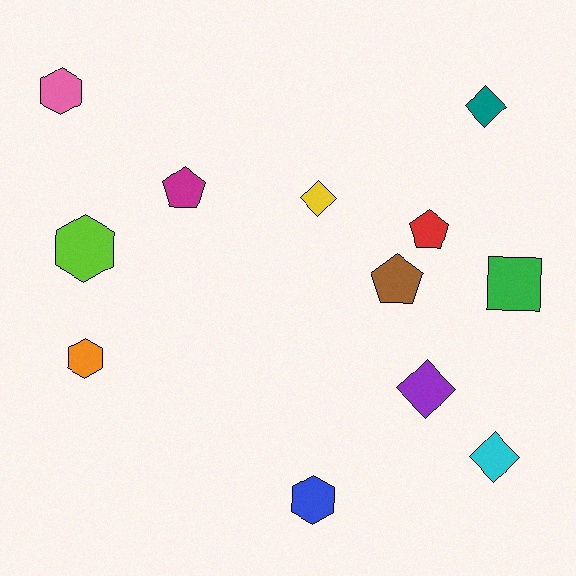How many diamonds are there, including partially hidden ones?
There are 4 diamonds.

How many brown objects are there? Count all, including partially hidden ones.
There is 1 brown object.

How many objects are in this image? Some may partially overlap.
There are 12 objects.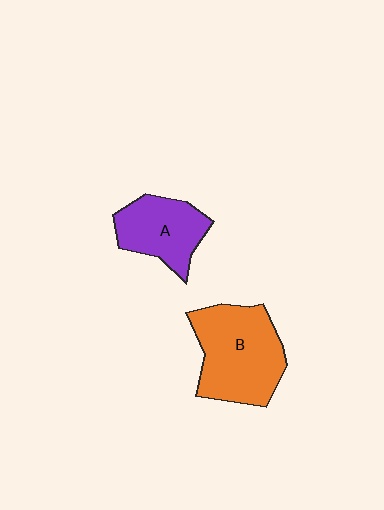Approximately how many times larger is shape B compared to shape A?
Approximately 1.5 times.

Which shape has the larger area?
Shape B (orange).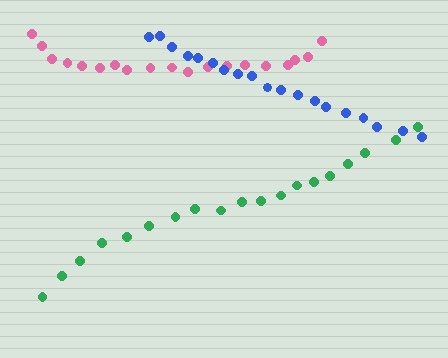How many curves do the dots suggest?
There are 3 distinct paths.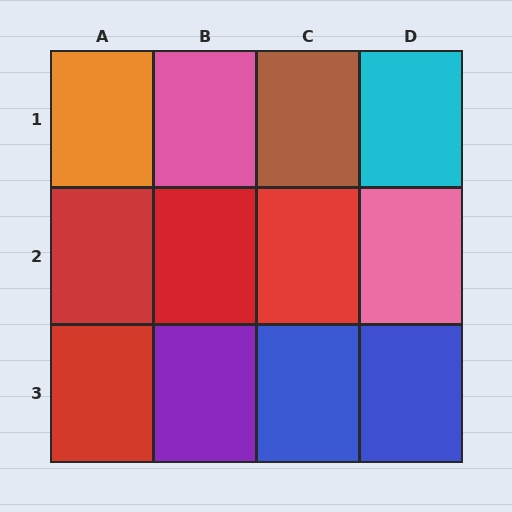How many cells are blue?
2 cells are blue.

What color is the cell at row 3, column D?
Blue.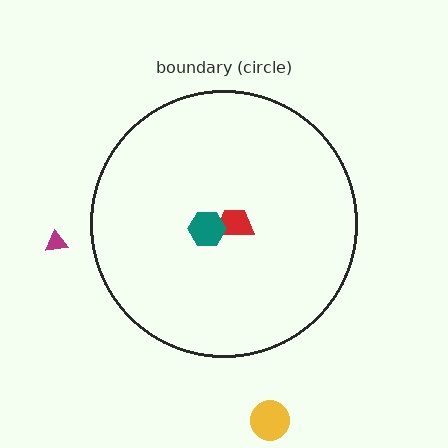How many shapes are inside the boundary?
2 inside, 2 outside.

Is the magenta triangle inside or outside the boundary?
Outside.